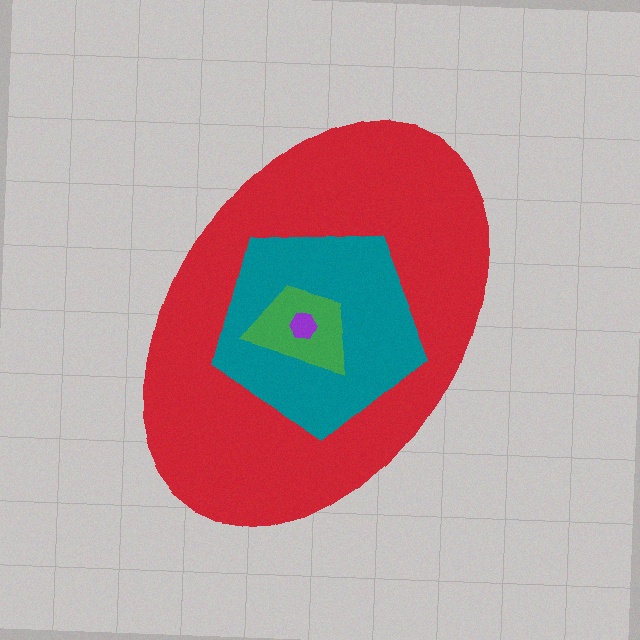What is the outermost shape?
The red ellipse.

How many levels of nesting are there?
4.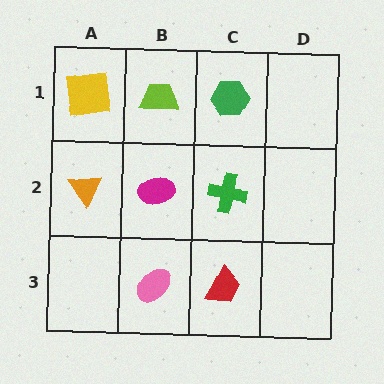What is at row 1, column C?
A green hexagon.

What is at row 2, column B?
A magenta ellipse.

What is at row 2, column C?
A green cross.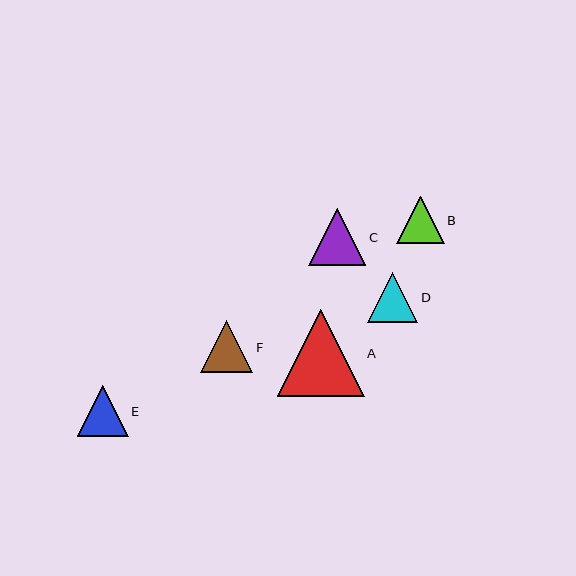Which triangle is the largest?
Triangle A is the largest with a size of approximately 87 pixels.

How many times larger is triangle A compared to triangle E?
Triangle A is approximately 1.7 times the size of triangle E.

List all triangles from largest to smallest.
From largest to smallest: A, C, F, E, D, B.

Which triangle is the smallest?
Triangle B is the smallest with a size of approximately 47 pixels.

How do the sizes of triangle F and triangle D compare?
Triangle F and triangle D are approximately the same size.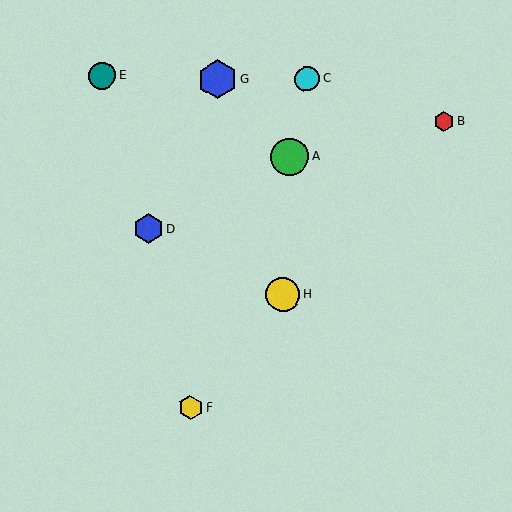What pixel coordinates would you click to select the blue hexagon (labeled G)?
Click at (218, 80) to select the blue hexagon G.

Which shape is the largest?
The blue hexagon (labeled G) is the largest.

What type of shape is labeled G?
Shape G is a blue hexagon.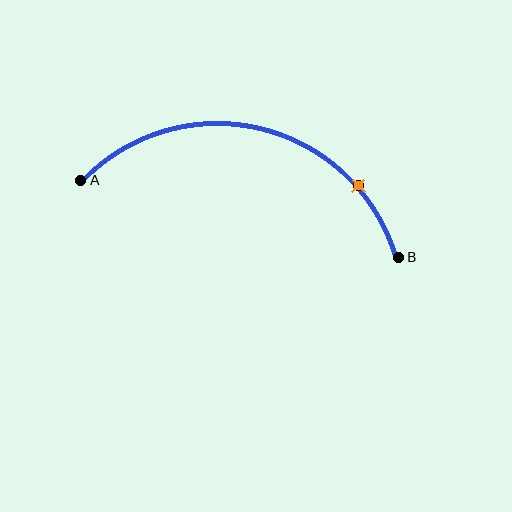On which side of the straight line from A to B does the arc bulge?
The arc bulges above the straight line connecting A and B.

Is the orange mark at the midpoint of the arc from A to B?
No. The orange mark lies on the arc but is closer to endpoint B. The arc midpoint would be at the point on the curve equidistant along the arc from both A and B.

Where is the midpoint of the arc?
The arc midpoint is the point on the curve farthest from the straight line joining A and B. It sits above that line.